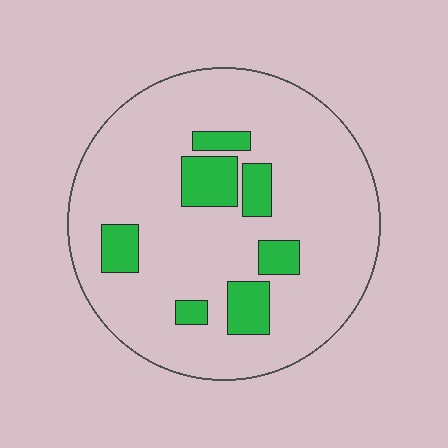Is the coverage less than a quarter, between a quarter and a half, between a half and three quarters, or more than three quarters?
Less than a quarter.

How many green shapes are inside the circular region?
7.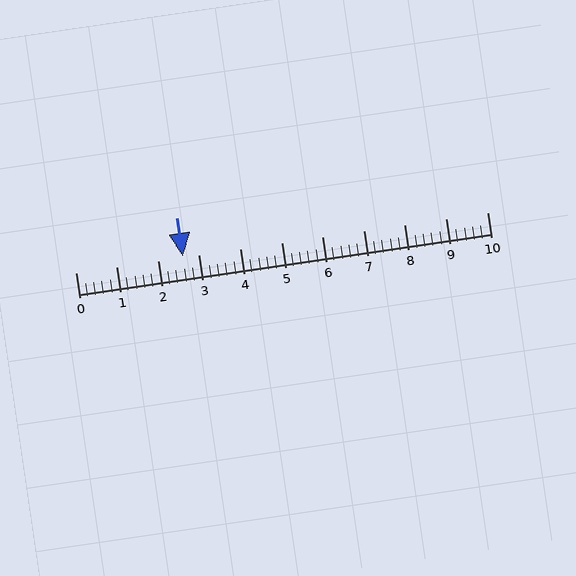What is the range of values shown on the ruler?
The ruler shows values from 0 to 10.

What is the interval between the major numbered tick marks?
The major tick marks are spaced 1 units apart.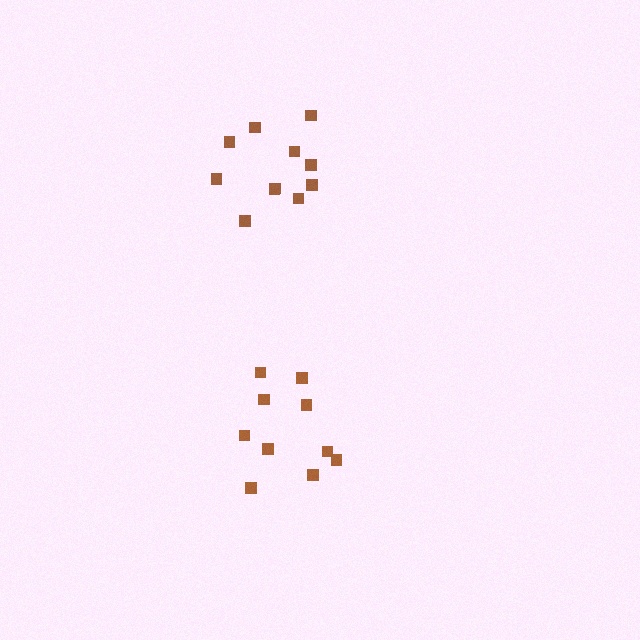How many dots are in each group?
Group 1: 10 dots, Group 2: 11 dots (21 total).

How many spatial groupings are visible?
There are 2 spatial groupings.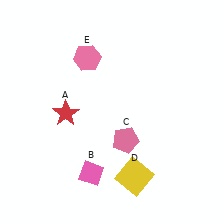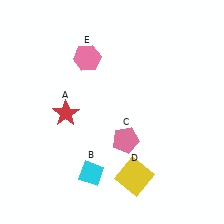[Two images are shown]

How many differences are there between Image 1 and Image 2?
There is 1 difference between the two images.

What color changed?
The diamond (B) changed from pink in Image 1 to cyan in Image 2.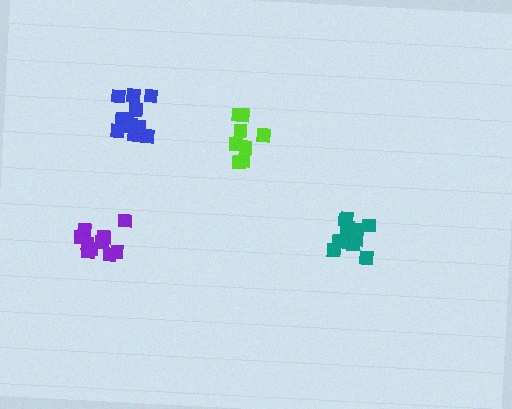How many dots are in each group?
Group 1: 14 dots, Group 2: 10 dots, Group 3: 13 dots, Group 4: 8 dots (45 total).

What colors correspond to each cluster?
The clusters are colored: teal, purple, blue, lime.